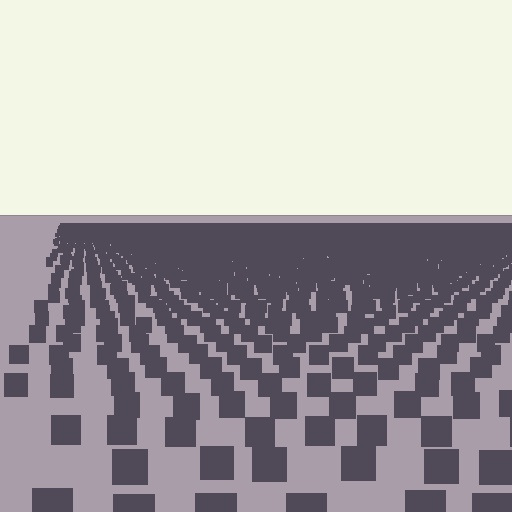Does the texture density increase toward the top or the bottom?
Density increases toward the top.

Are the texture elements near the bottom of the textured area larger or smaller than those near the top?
Larger. Near the bottom, elements are closer to the viewer and appear at a bigger on-screen size.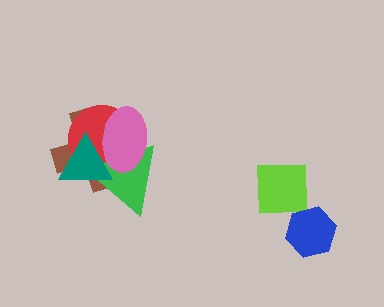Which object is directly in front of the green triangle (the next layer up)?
The pink ellipse is directly in front of the green triangle.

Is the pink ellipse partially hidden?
Yes, it is partially covered by another shape.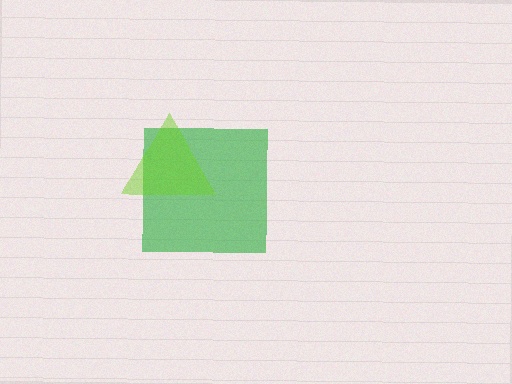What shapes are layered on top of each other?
The layered shapes are: a green square, a lime triangle.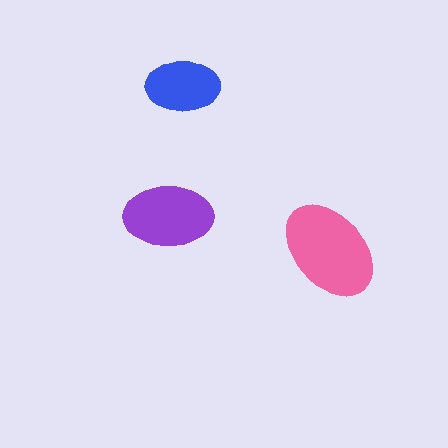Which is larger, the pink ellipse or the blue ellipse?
The pink one.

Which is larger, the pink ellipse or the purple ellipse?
The pink one.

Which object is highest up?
The blue ellipse is topmost.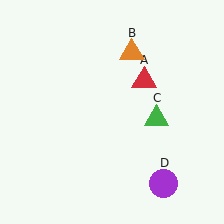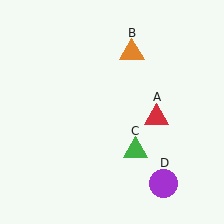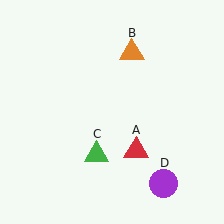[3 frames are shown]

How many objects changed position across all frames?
2 objects changed position: red triangle (object A), green triangle (object C).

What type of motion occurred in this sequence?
The red triangle (object A), green triangle (object C) rotated clockwise around the center of the scene.